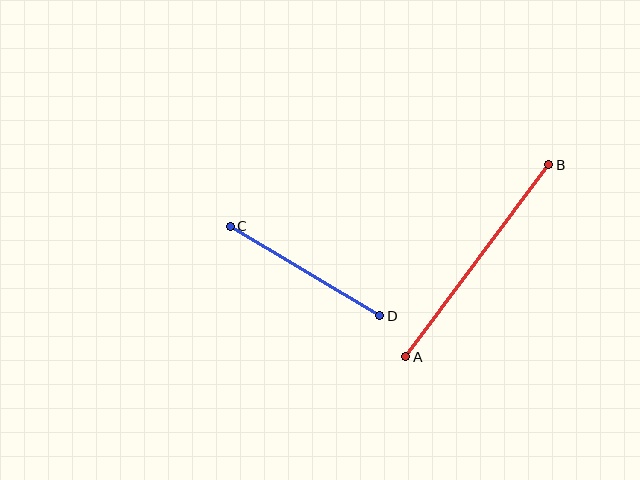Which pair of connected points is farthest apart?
Points A and B are farthest apart.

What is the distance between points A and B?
The distance is approximately 239 pixels.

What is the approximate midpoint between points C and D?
The midpoint is at approximately (305, 271) pixels.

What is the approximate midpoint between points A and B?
The midpoint is at approximately (477, 261) pixels.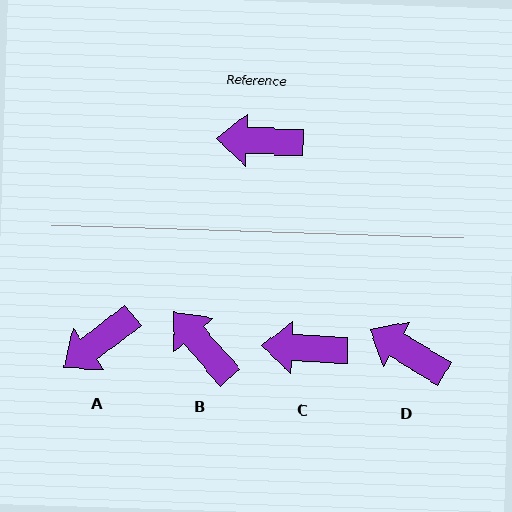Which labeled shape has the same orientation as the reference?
C.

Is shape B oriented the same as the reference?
No, it is off by about 47 degrees.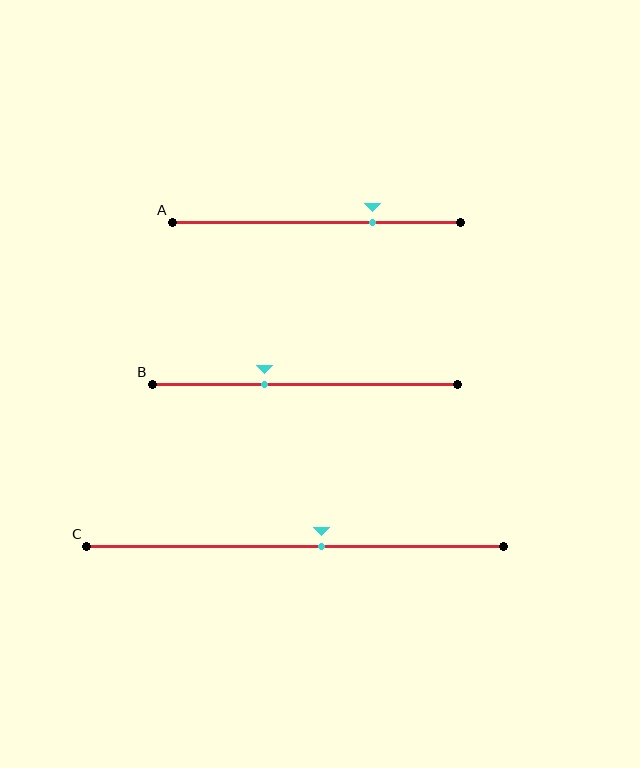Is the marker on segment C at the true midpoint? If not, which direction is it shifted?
No, the marker on segment C is shifted to the right by about 6% of the segment length.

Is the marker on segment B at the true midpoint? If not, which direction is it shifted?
No, the marker on segment B is shifted to the left by about 13% of the segment length.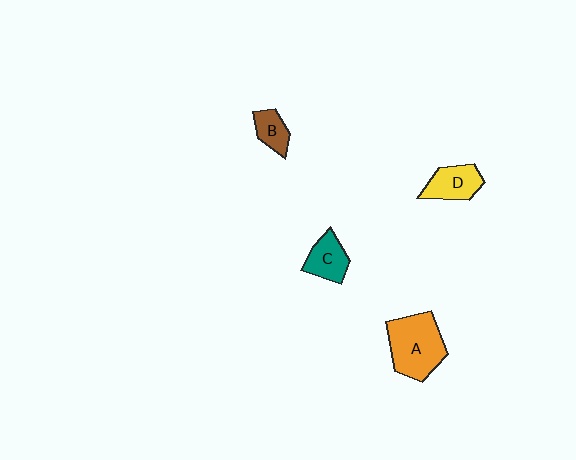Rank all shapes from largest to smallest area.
From largest to smallest: A (orange), D (yellow), C (teal), B (brown).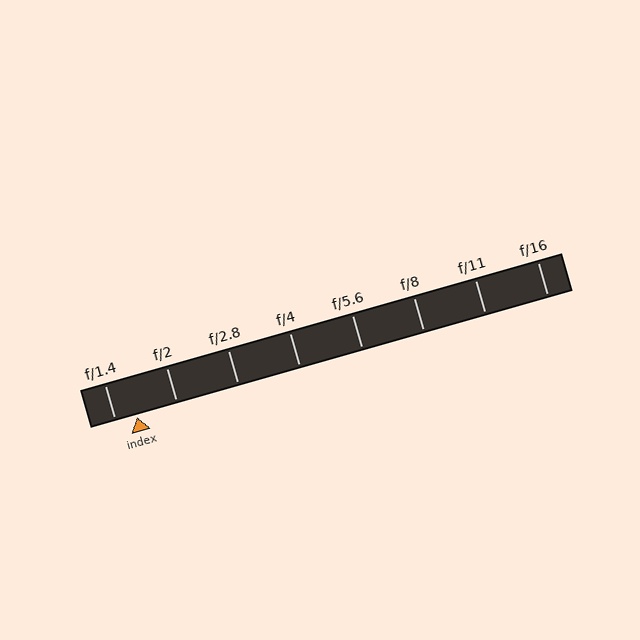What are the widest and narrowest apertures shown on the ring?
The widest aperture shown is f/1.4 and the narrowest is f/16.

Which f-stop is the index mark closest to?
The index mark is closest to f/1.4.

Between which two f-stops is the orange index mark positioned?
The index mark is between f/1.4 and f/2.